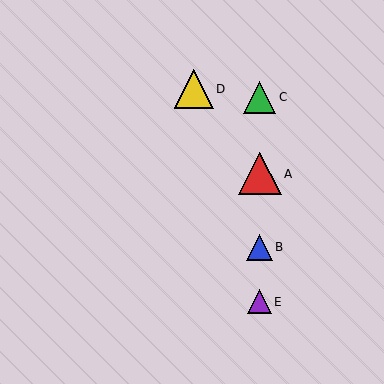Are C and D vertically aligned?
No, C is at x≈260 and D is at x≈194.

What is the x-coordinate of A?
Object A is at x≈260.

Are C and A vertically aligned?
Yes, both are at x≈260.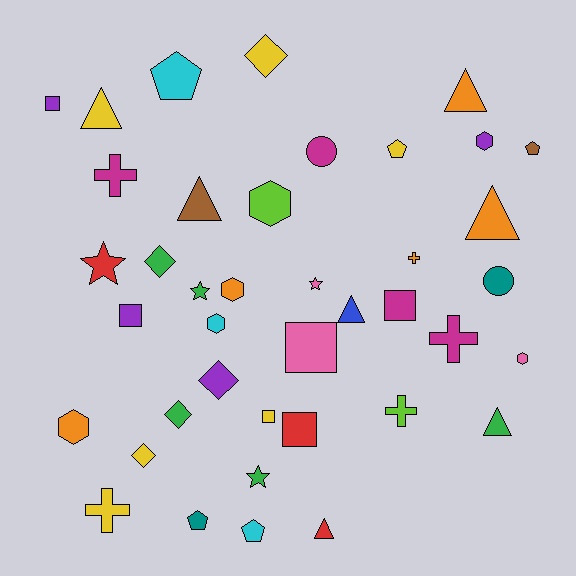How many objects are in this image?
There are 40 objects.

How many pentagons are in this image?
There are 5 pentagons.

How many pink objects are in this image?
There are 3 pink objects.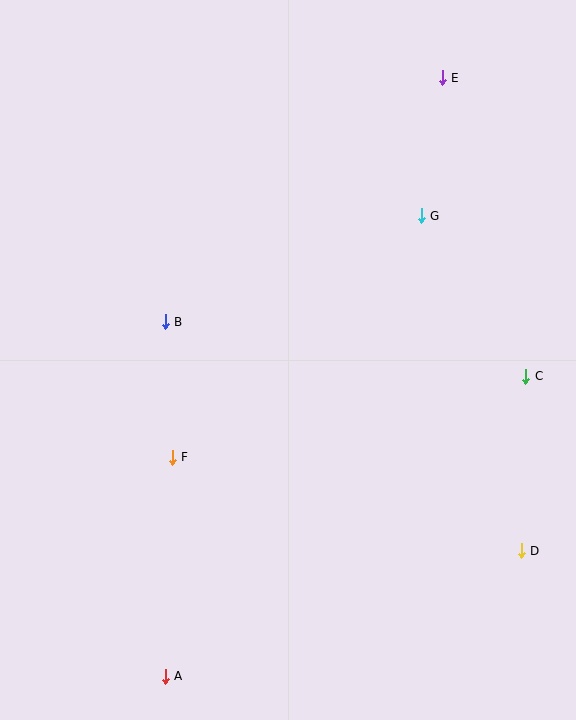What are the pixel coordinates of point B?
Point B is at (165, 322).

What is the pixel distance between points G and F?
The distance between G and F is 347 pixels.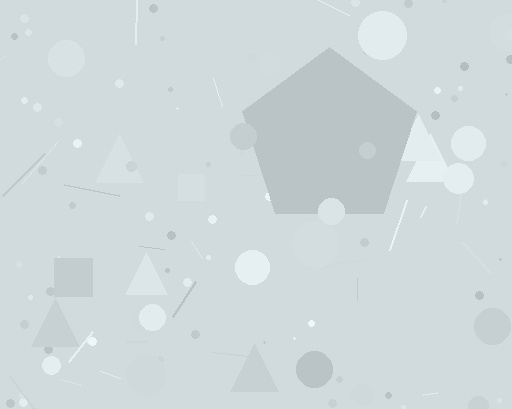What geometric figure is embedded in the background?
A pentagon is embedded in the background.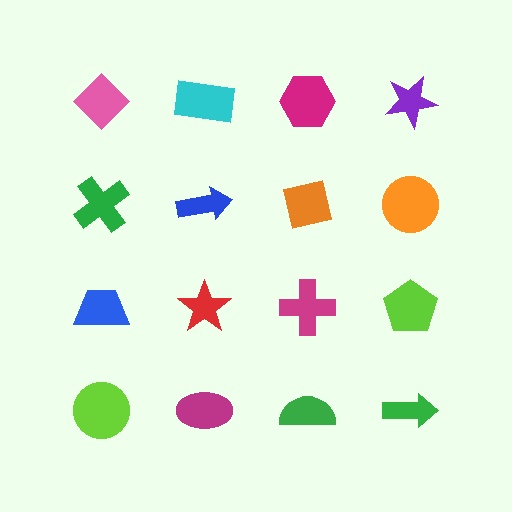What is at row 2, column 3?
An orange square.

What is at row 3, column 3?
A magenta cross.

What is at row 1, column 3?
A magenta hexagon.